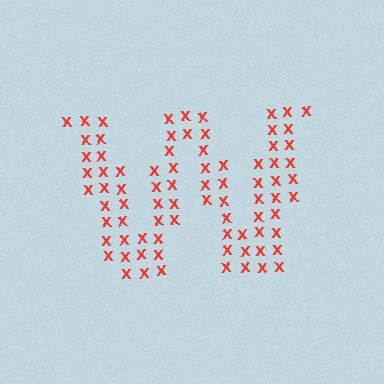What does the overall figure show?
The overall figure shows the letter W.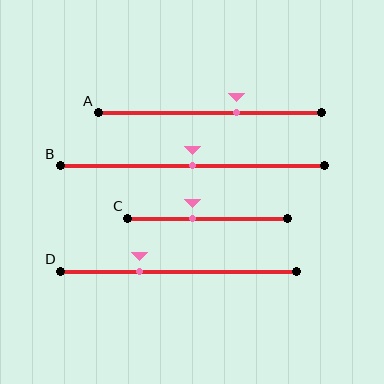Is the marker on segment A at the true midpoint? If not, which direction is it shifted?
No, the marker on segment A is shifted to the right by about 12% of the segment length.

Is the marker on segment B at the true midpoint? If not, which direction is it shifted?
Yes, the marker on segment B is at the true midpoint.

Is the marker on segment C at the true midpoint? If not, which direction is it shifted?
No, the marker on segment C is shifted to the left by about 9% of the segment length.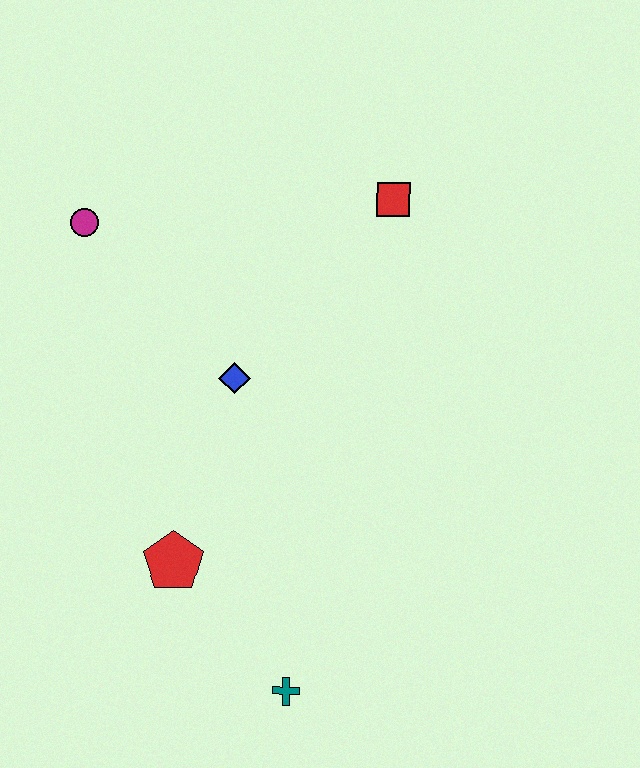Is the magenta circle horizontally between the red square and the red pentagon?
No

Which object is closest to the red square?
The blue diamond is closest to the red square.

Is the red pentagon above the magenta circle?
No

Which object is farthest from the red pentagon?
The red square is farthest from the red pentagon.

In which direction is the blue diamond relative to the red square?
The blue diamond is below the red square.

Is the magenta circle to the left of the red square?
Yes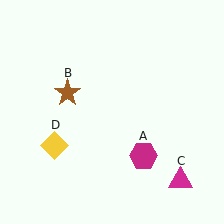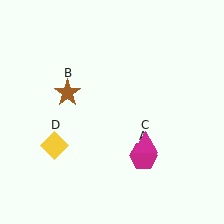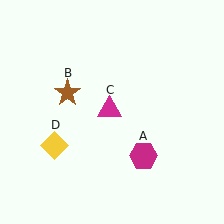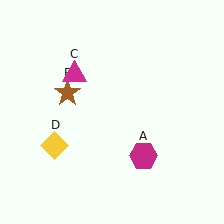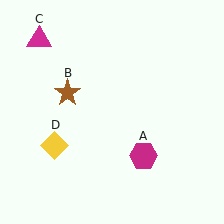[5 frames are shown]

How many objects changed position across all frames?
1 object changed position: magenta triangle (object C).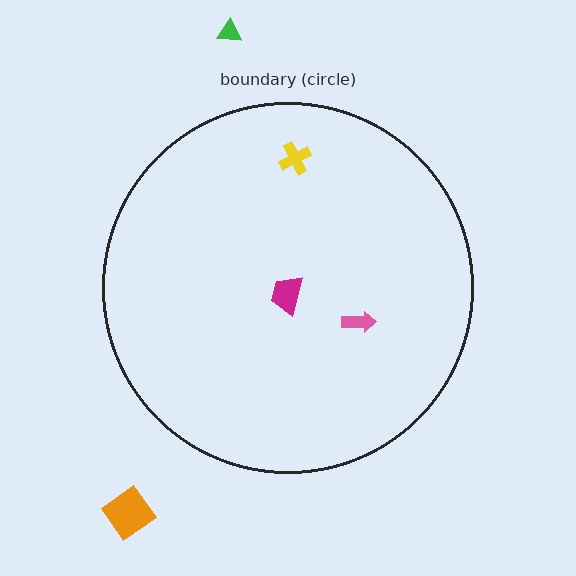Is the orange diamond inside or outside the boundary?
Outside.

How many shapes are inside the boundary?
3 inside, 2 outside.